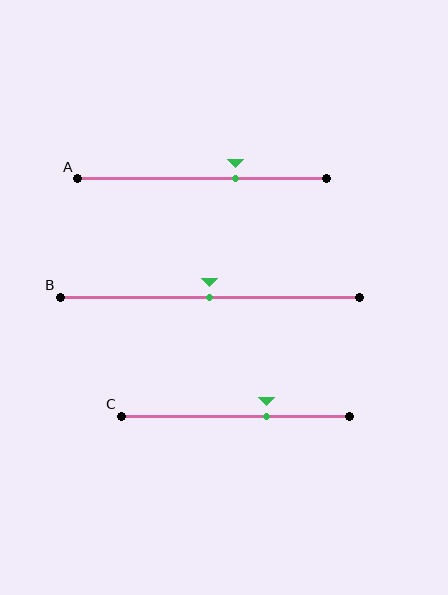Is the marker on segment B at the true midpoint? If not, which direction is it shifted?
Yes, the marker on segment B is at the true midpoint.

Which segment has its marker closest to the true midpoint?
Segment B has its marker closest to the true midpoint.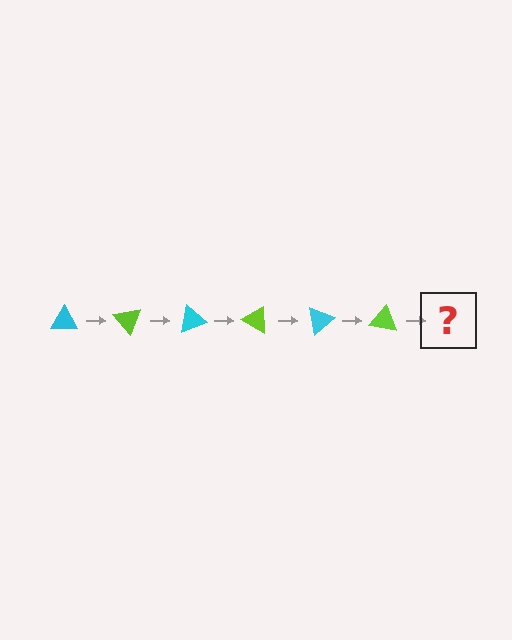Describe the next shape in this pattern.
It should be a cyan triangle, rotated 300 degrees from the start.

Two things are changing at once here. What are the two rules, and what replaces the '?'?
The two rules are that it rotates 50 degrees each step and the color cycles through cyan and lime. The '?' should be a cyan triangle, rotated 300 degrees from the start.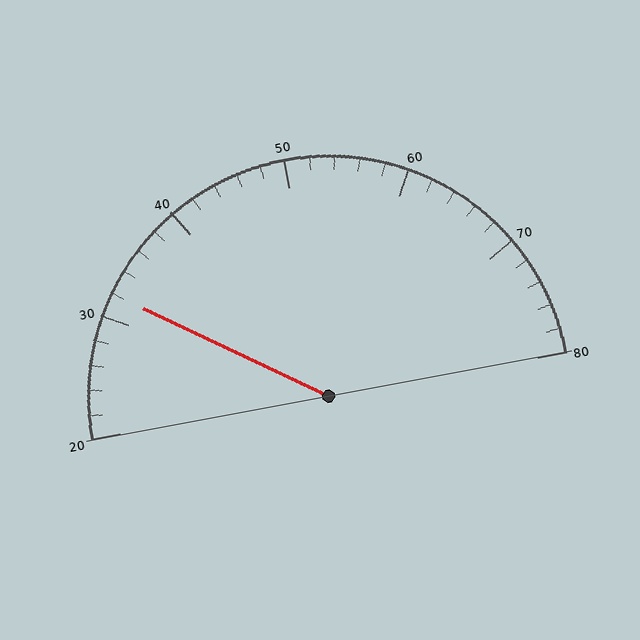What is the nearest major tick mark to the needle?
The nearest major tick mark is 30.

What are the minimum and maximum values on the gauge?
The gauge ranges from 20 to 80.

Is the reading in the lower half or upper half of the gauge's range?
The reading is in the lower half of the range (20 to 80).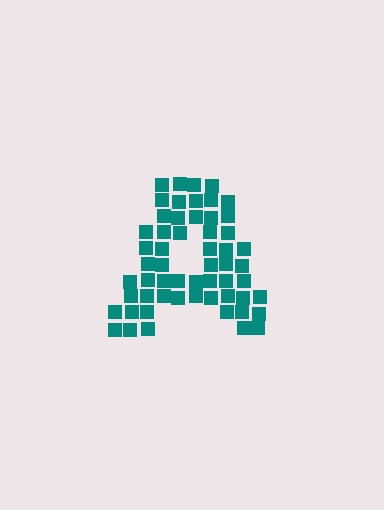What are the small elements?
The small elements are squares.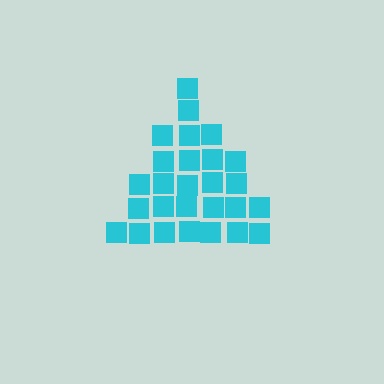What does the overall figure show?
The overall figure shows a triangle.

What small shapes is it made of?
It is made of small squares.